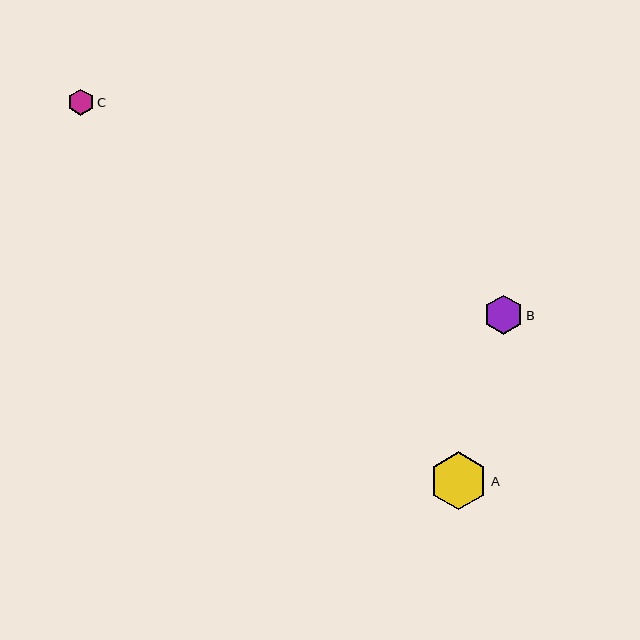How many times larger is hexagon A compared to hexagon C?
Hexagon A is approximately 2.2 times the size of hexagon C.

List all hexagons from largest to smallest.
From largest to smallest: A, B, C.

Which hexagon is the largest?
Hexagon A is the largest with a size of approximately 58 pixels.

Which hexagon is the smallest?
Hexagon C is the smallest with a size of approximately 26 pixels.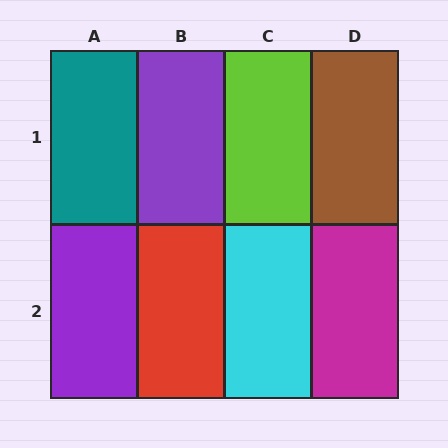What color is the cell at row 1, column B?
Purple.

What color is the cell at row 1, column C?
Lime.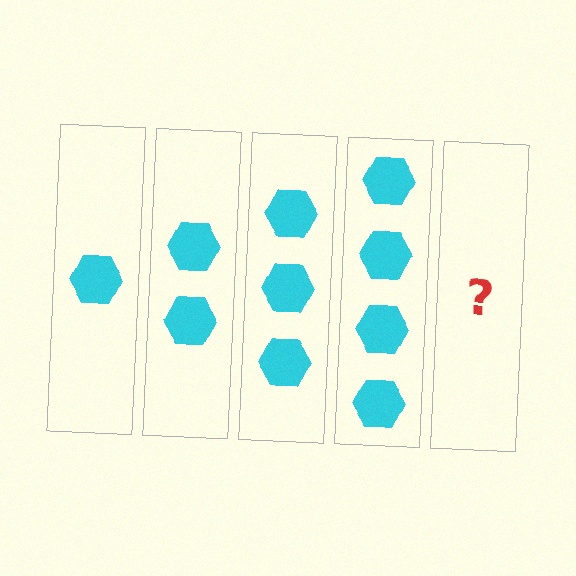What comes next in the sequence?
The next element should be 5 hexagons.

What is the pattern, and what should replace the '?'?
The pattern is that each step adds one more hexagon. The '?' should be 5 hexagons.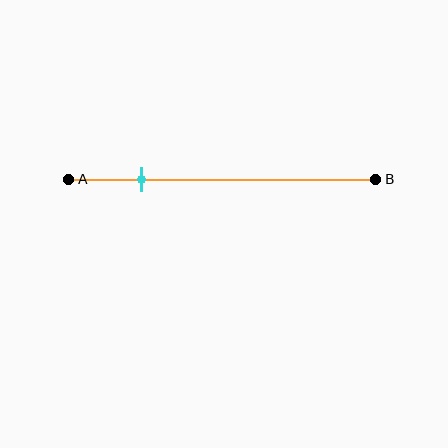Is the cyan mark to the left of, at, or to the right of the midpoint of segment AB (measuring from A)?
The cyan mark is to the left of the midpoint of segment AB.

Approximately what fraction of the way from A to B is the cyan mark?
The cyan mark is approximately 25% of the way from A to B.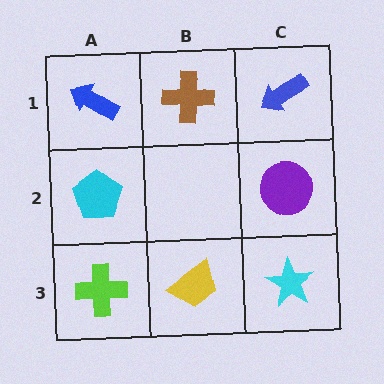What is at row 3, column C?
A cyan star.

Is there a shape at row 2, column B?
No, that cell is empty.